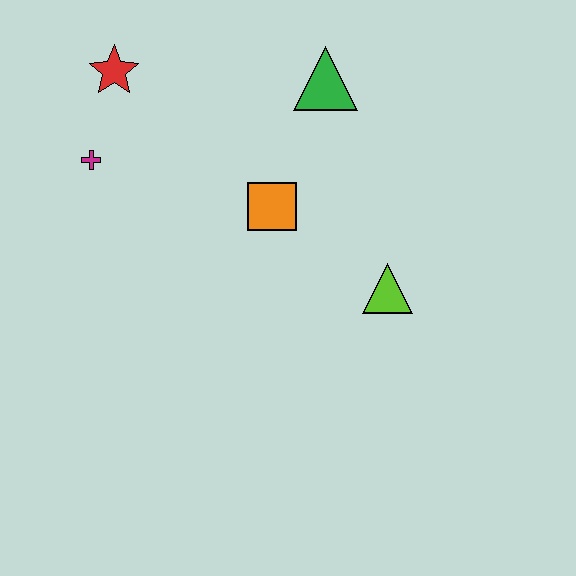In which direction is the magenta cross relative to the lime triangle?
The magenta cross is to the left of the lime triangle.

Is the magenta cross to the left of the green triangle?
Yes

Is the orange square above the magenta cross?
No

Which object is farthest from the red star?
The lime triangle is farthest from the red star.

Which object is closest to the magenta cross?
The red star is closest to the magenta cross.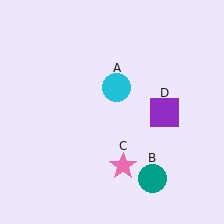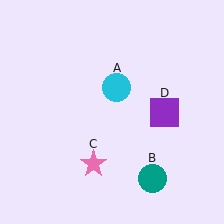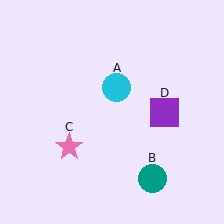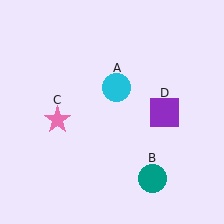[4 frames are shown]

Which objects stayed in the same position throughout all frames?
Cyan circle (object A) and teal circle (object B) and purple square (object D) remained stationary.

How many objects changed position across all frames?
1 object changed position: pink star (object C).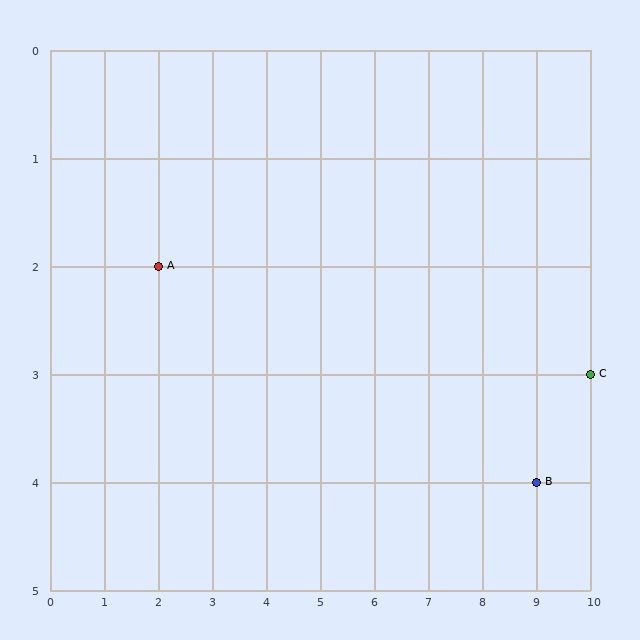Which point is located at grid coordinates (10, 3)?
Point C is at (10, 3).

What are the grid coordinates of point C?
Point C is at grid coordinates (10, 3).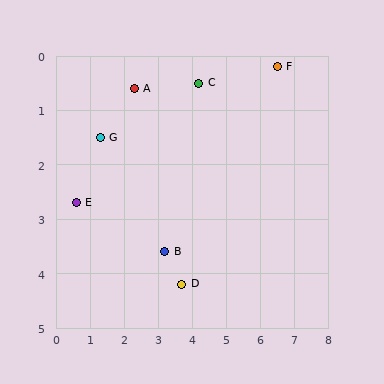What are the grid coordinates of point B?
Point B is at approximately (3.2, 3.6).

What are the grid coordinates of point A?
Point A is at approximately (2.3, 0.6).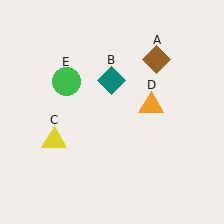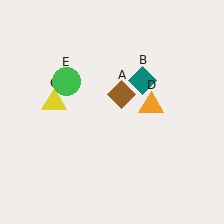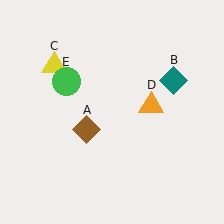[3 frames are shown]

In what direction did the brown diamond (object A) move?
The brown diamond (object A) moved down and to the left.